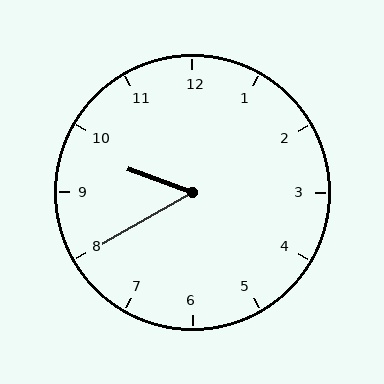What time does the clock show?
9:40.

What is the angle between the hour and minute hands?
Approximately 50 degrees.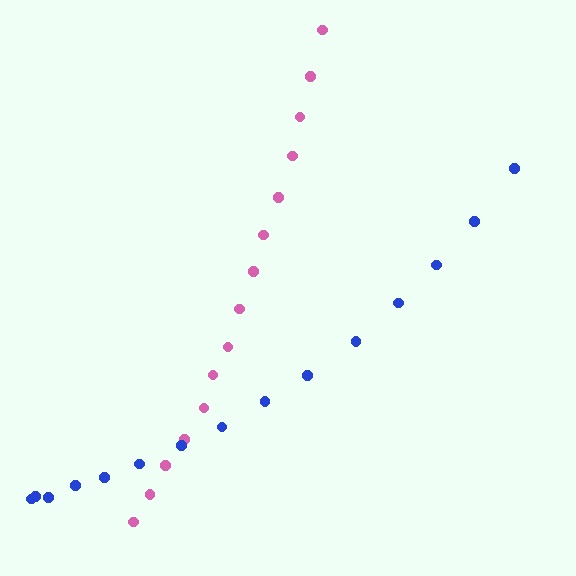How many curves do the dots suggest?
There are 2 distinct paths.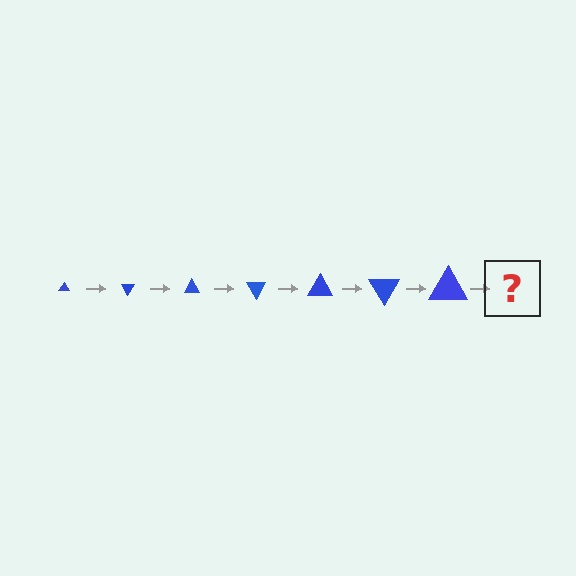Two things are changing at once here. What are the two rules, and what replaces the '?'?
The two rules are that the triangle grows larger each step and it rotates 60 degrees each step. The '?' should be a triangle, larger than the previous one and rotated 420 degrees from the start.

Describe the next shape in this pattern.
It should be a triangle, larger than the previous one and rotated 420 degrees from the start.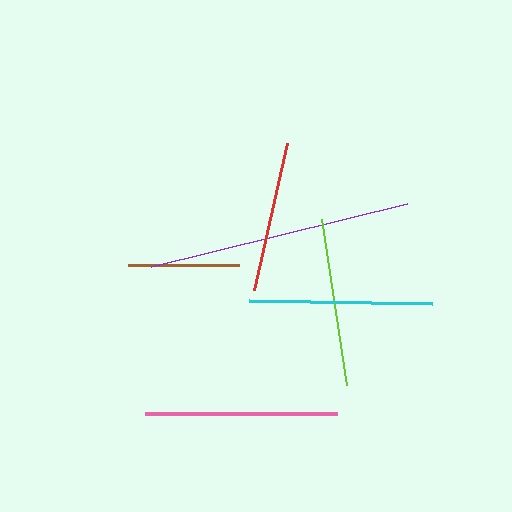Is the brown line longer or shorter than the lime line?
The lime line is longer than the brown line.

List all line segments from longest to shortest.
From longest to shortest: purple, pink, cyan, lime, red, brown.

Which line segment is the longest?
The purple line is the longest at approximately 263 pixels.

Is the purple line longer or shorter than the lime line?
The purple line is longer than the lime line.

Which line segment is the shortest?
The brown line is the shortest at approximately 111 pixels.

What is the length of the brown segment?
The brown segment is approximately 111 pixels long.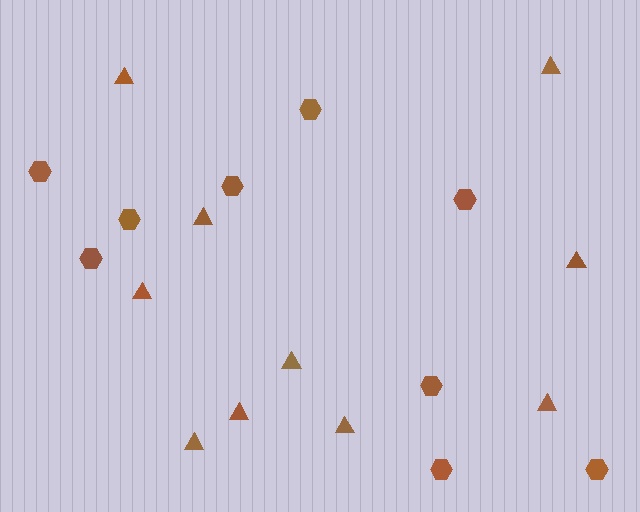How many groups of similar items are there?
There are 2 groups: one group of triangles (10) and one group of hexagons (9).